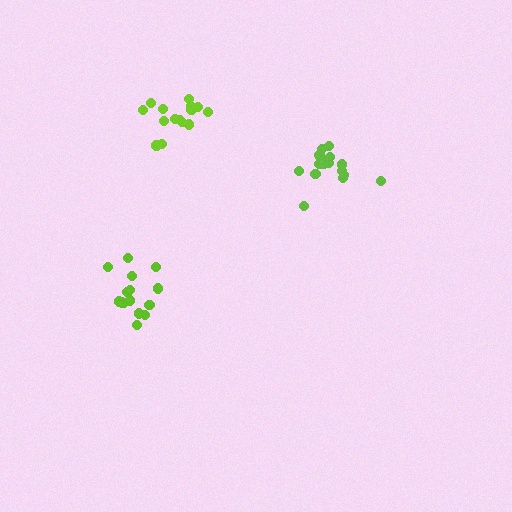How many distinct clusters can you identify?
There are 3 distinct clusters.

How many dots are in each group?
Group 1: 15 dots, Group 2: 17 dots, Group 3: 15 dots (47 total).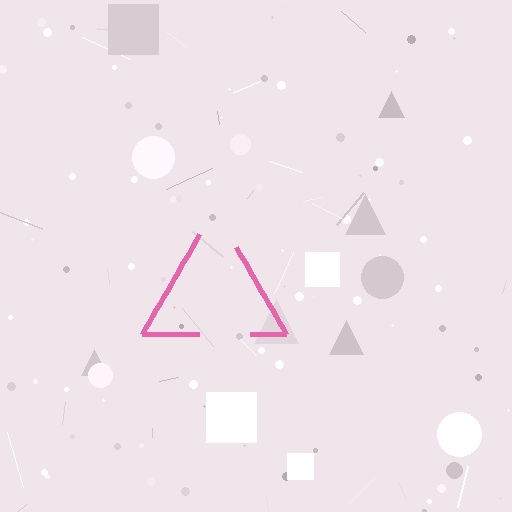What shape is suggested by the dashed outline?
The dashed outline suggests a triangle.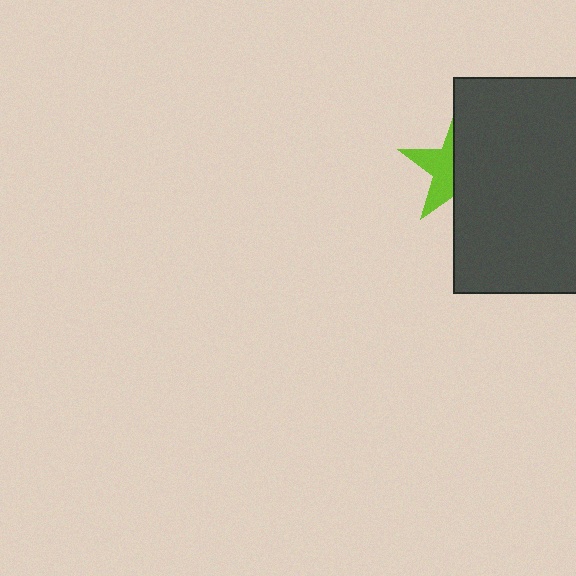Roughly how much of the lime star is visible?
A small part of it is visible (roughly 43%).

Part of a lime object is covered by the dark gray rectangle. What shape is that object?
It is a star.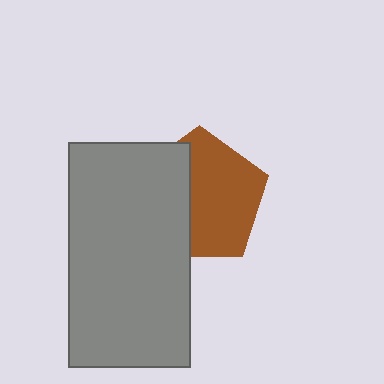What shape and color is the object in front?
The object in front is a gray rectangle.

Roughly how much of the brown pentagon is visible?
About half of it is visible (roughly 59%).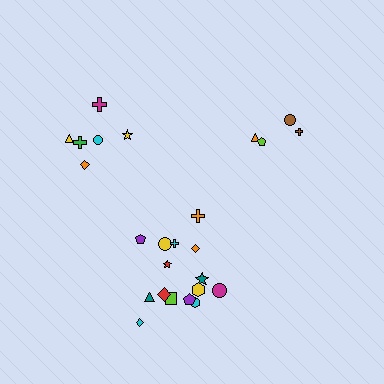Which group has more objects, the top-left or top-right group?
The top-left group.